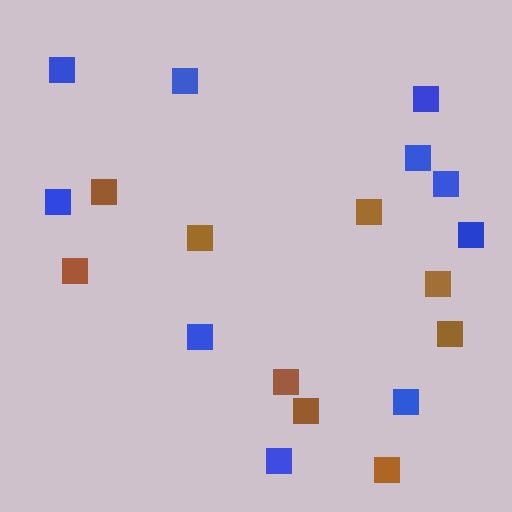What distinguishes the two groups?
There are 2 groups: one group of brown squares (9) and one group of blue squares (10).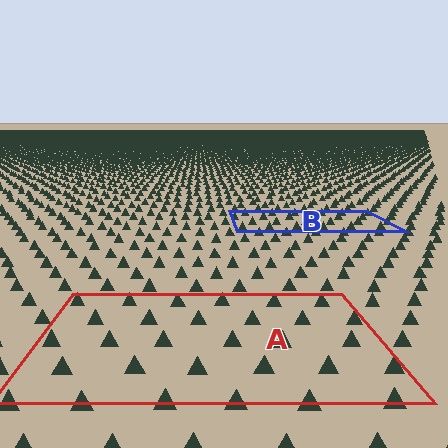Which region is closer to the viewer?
Region A is closer. The texture elements there are larger and more spread out.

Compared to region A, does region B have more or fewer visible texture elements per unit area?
Region B has more texture elements per unit area — they are packed more densely because it is farther away.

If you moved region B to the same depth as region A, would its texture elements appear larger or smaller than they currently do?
They would appear larger. At a closer depth, the same texture elements are projected at a bigger on-screen size.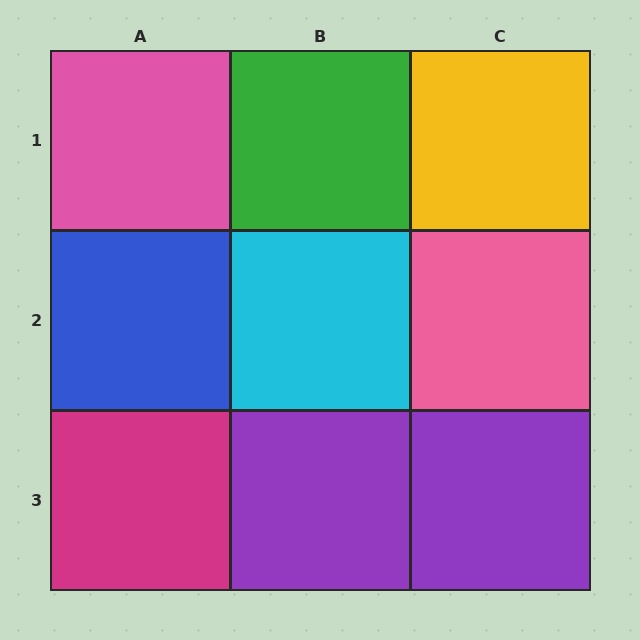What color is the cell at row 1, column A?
Pink.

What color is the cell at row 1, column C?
Yellow.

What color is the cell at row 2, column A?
Blue.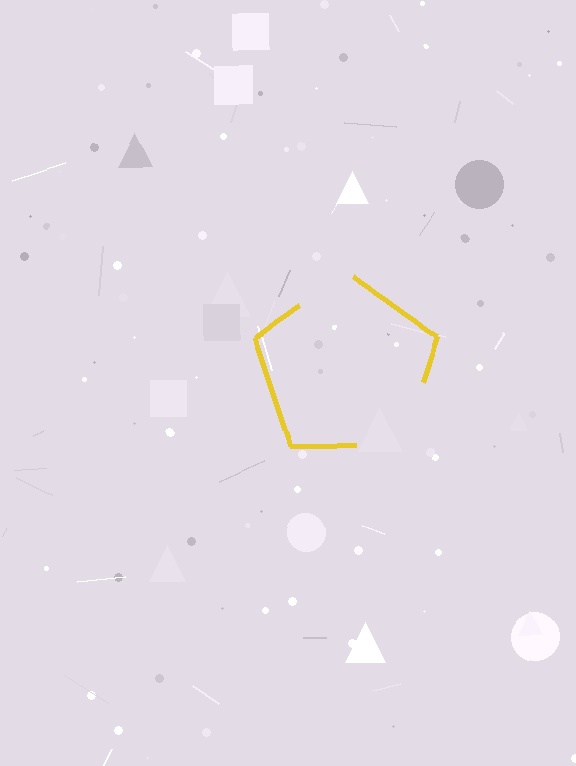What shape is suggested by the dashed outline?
The dashed outline suggests a pentagon.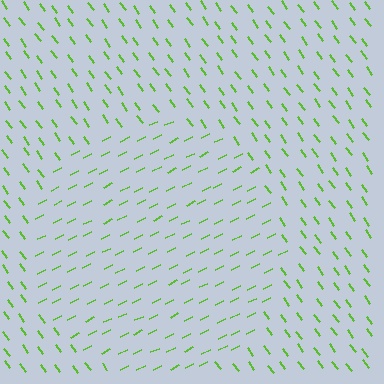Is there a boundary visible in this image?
Yes, there is a texture boundary formed by a change in line orientation.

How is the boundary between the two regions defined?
The boundary is defined purely by a change in line orientation (approximately 80 degrees difference). All lines are the same color and thickness.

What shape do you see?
I see a circle.